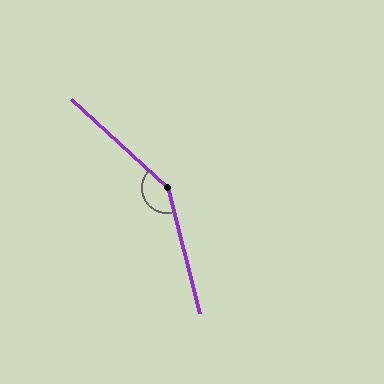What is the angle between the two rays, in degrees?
Approximately 147 degrees.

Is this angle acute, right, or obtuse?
It is obtuse.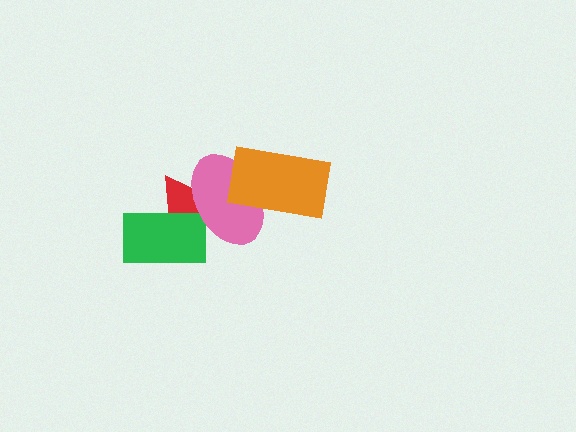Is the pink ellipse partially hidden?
Yes, it is partially covered by another shape.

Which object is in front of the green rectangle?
The pink ellipse is in front of the green rectangle.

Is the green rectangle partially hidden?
Yes, it is partially covered by another shape.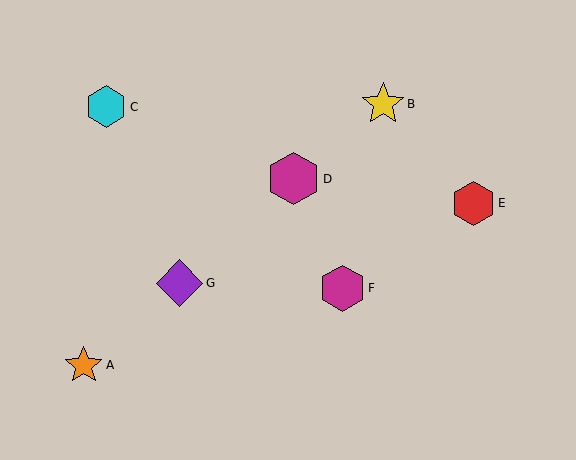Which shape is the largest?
The magenta hexagon (labeled D) is the largest.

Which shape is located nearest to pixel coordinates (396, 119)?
The yellow star (labeled B) at (383, 104) is nearest to that location.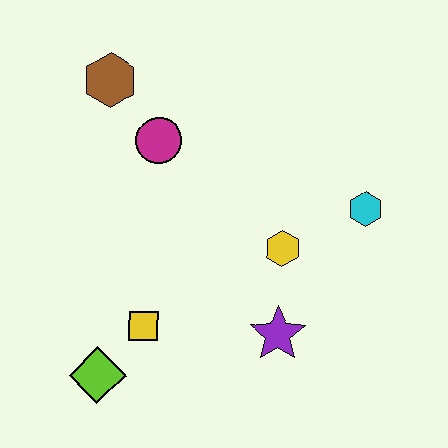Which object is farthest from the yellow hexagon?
The brown hexagon is farthest from the yellow hexagon.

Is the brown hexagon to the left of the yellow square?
Yes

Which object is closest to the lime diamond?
The yellow square is closest to the lime diamond.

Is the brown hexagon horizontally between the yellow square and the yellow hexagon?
No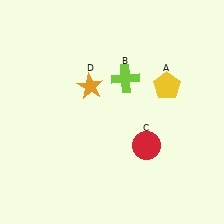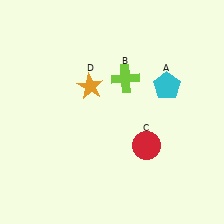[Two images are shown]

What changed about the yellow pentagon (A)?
In Image 1, A is yellow. In Image 2, it changed to cyan.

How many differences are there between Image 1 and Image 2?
There is 1 difference between the two images.